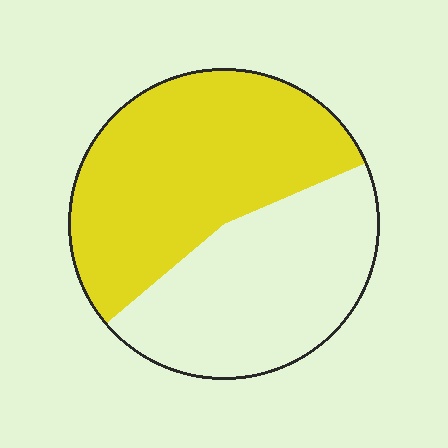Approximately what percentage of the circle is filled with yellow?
Approximately 55%.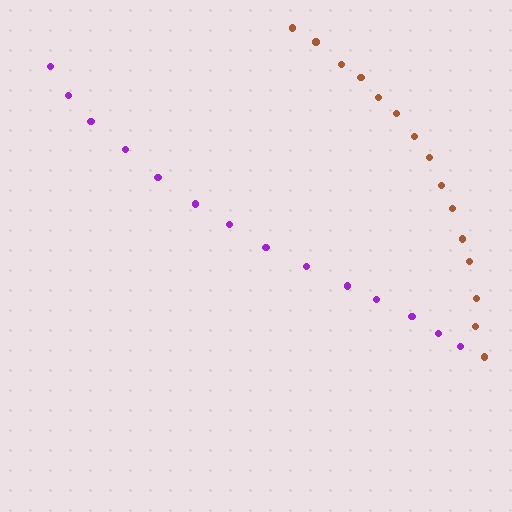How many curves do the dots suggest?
There are 2 distinct paths.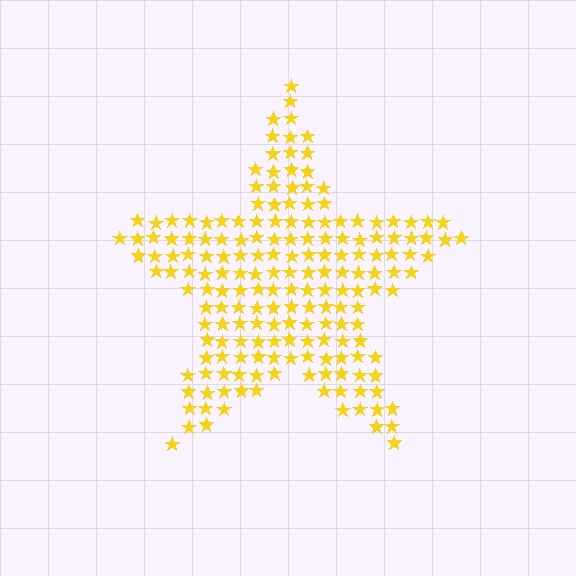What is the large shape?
The large shape is a star.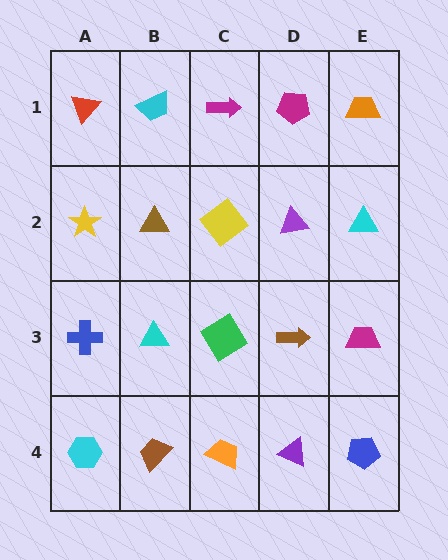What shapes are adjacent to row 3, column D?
A purple triangle (row 2, column D), a purple triangle (row 4, column D), a green diamond (row 3, column C), a magenta trapezoid (row 3, column E).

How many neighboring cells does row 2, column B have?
4.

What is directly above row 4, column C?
A green diamond.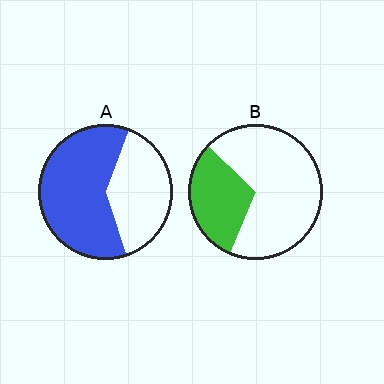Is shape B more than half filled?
No.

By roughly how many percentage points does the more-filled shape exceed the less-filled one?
By roughly 30 percentage points (A over B).